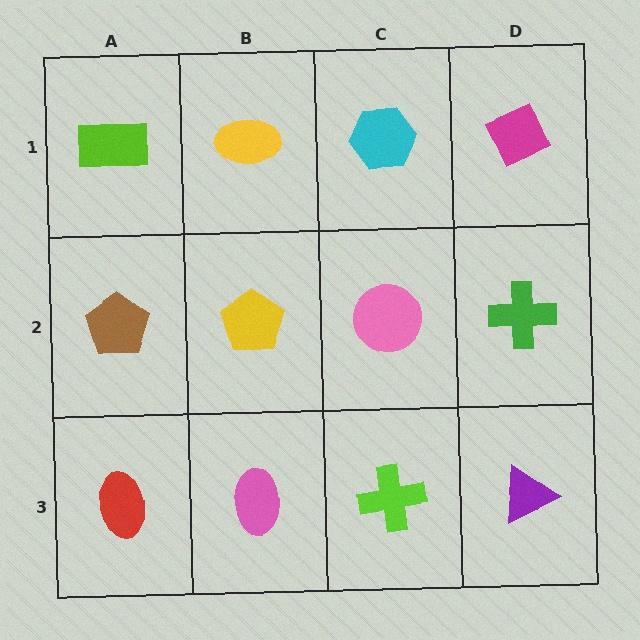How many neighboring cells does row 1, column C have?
3.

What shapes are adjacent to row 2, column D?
A magenta diamond (row 1, column D), a purple triangle (row 3, column D), a pink circle (row 2, column C).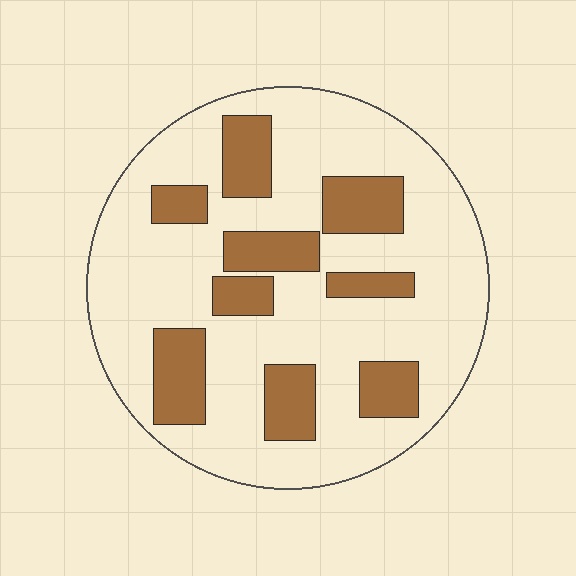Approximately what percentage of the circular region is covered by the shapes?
Approximately 25%.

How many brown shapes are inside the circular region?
9.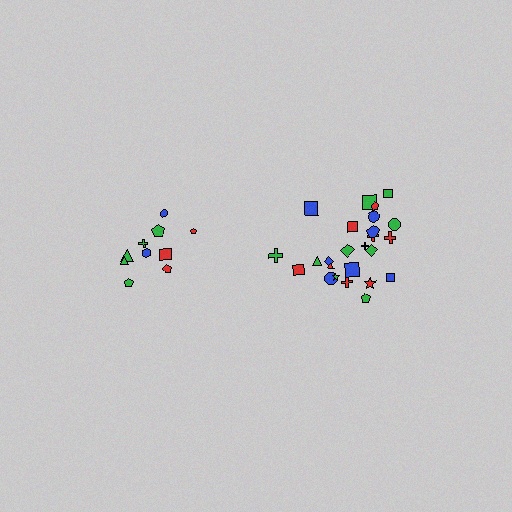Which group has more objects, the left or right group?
The right group.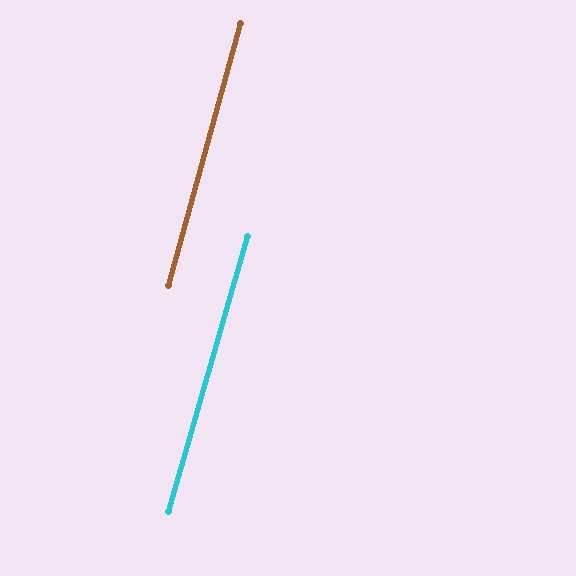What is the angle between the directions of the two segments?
Approximately 1 degree.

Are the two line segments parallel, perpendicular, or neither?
Parallel — their directions differ by only 0.7°.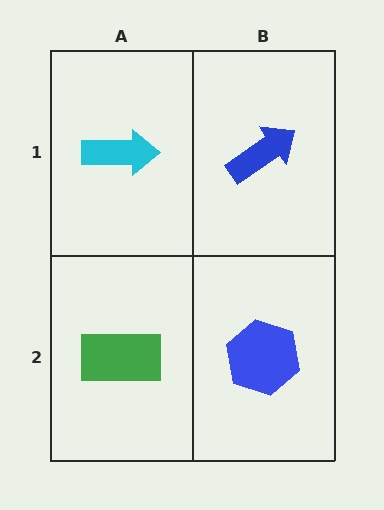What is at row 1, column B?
A blue arrow.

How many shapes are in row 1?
2 shapes.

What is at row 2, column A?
A green rectangle.